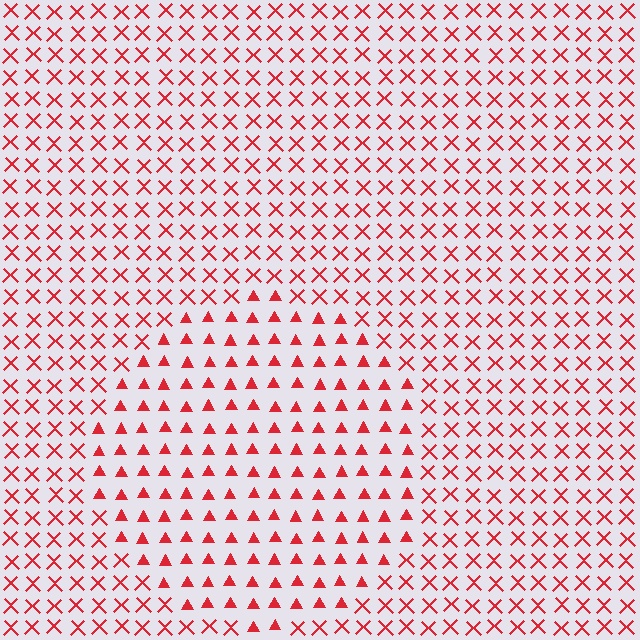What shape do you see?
I see a circle.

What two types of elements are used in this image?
The image uses triangles inside the circle region and X marks outside it.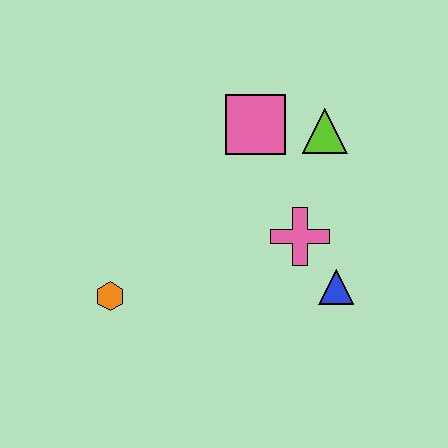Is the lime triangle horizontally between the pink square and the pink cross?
No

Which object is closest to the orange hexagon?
The pink cross is closest to the orange hexagon.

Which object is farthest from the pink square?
The orange hexagon is farthest from the pink square.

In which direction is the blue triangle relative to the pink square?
The blue triangle is below the pink square.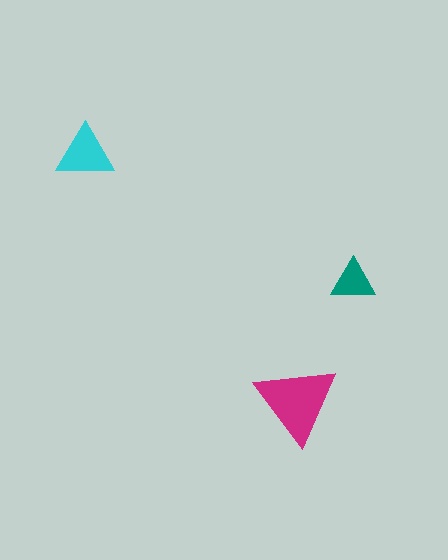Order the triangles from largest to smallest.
the magenta one, the cyan one, the teal one.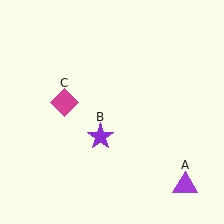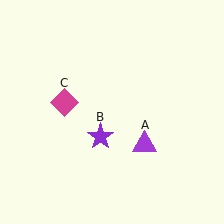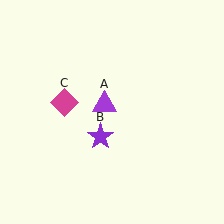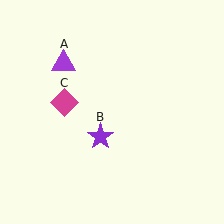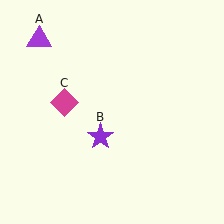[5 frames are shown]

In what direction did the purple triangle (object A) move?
The purple triangle (object A) moved up and to the left.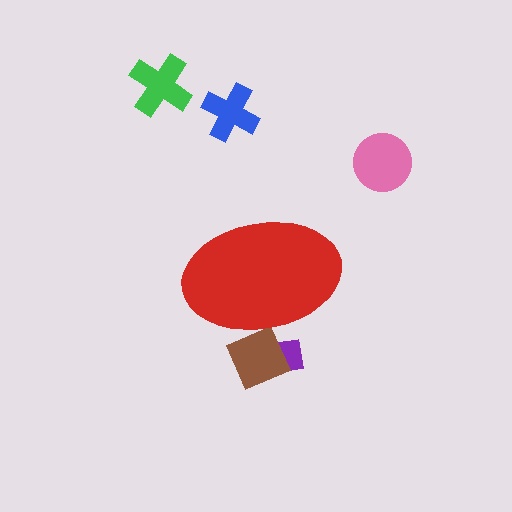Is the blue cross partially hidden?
No, the blue cross is fully visible.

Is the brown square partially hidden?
Yes, the brown square is partially hidden behind the red ellipse.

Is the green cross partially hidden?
No, the green cross is fully visible.